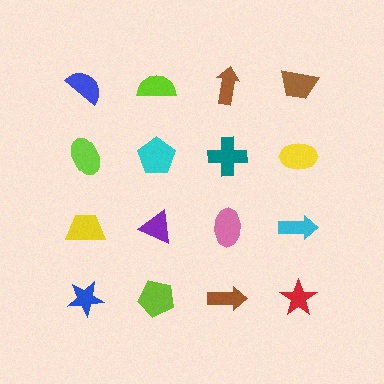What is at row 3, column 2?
A purple triangle.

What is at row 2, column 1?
A lime ellipse.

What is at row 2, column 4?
A yellow ellipse.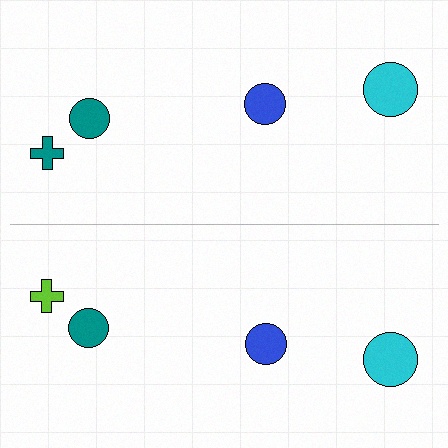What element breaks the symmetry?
The lime cross on the bottom side breaks the symmetry — its mirror counterpart is teal.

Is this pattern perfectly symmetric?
No, the pattern is not perfectly symmetric. The lime cross on the bottom side breaks the symmetry — its mirror counterpart is teal.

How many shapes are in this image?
There are 8 shapes in this image.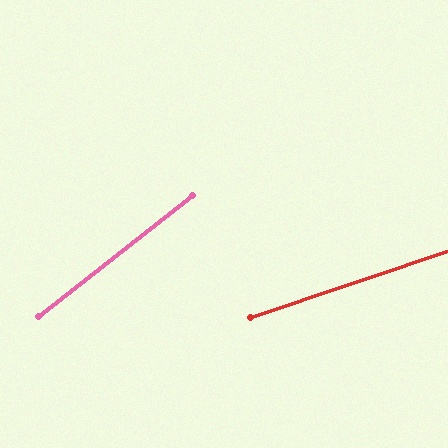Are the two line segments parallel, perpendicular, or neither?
Neither parallel nor perpendicular — they differ by about 19°.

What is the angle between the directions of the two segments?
Approximately 19 degrees.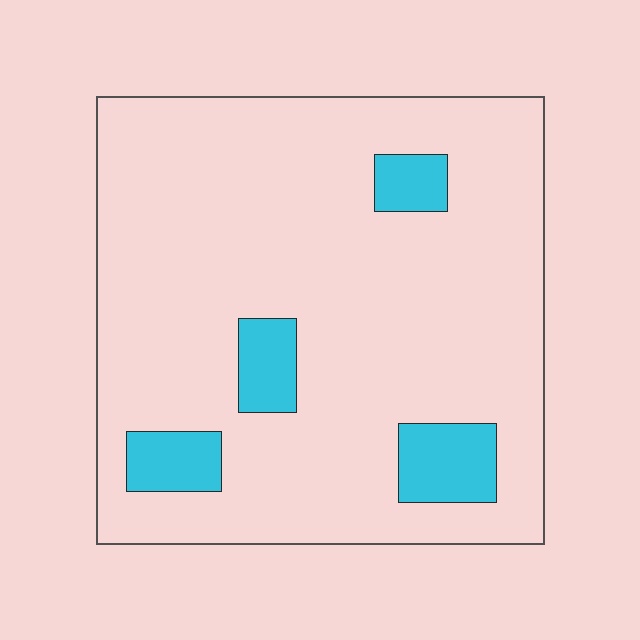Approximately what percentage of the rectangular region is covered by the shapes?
Approximately 10%.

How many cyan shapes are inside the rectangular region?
4.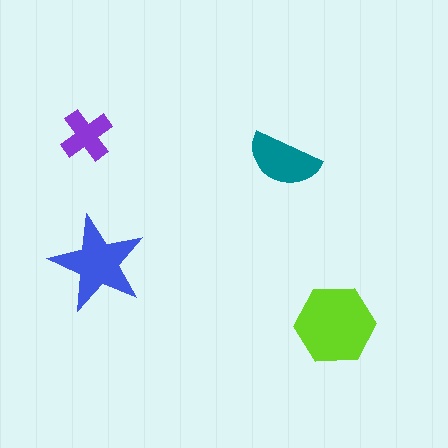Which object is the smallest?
The purple cross.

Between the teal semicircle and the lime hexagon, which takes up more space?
The lime hexagon.